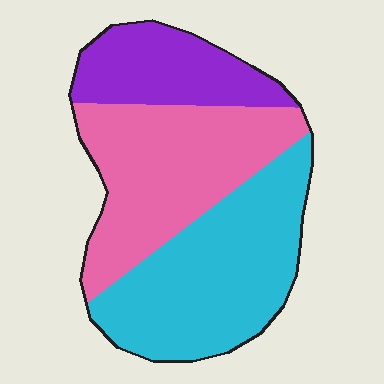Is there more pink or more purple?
Pink.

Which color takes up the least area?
Purple, at roughly 20%.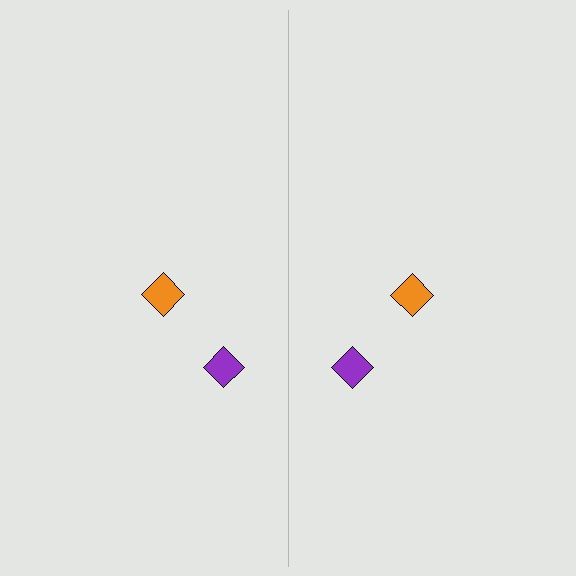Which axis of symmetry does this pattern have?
The pattern has a vertical axis of symmetry running through the center of the image.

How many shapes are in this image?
There are 4 shapes in this image.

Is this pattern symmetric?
Yes, this pattern has bilateral (reflection) symmetry.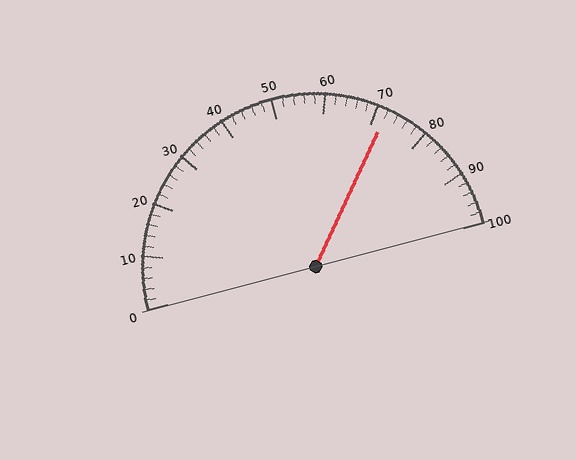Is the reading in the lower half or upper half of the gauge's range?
The reading is in the upper half of the range (0 to 100).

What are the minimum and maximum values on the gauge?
The gauge ranges from 0 to 100.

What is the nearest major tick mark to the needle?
The nearest major tick mark is 70.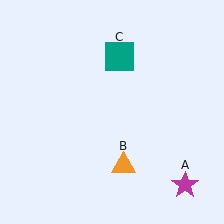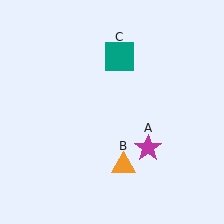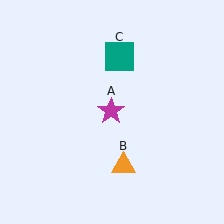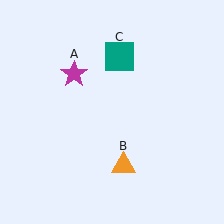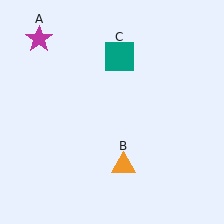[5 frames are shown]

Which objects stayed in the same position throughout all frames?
Orange triangle (object B) and teal square (object C) remained stationary.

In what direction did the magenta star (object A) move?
The magenta star (object A) moved up and to the left.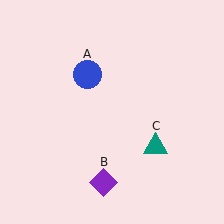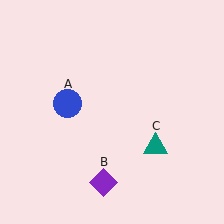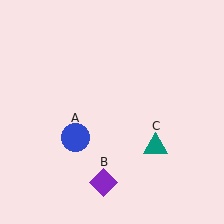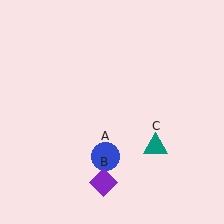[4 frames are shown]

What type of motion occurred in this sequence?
The blue circle (object A) rotated counterclockwise around the center of the scene.